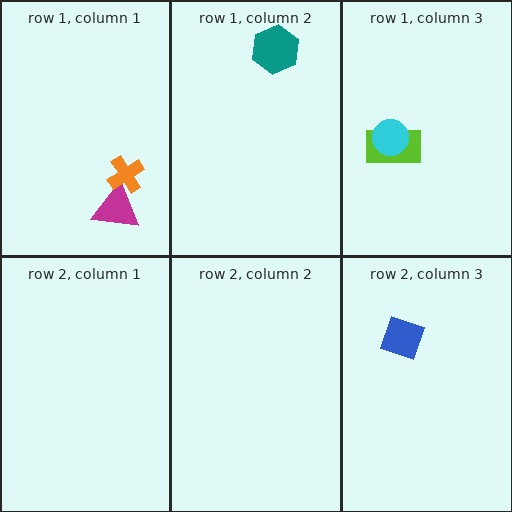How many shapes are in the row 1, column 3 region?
2.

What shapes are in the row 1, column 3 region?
The lime rectangle, the cyan circle.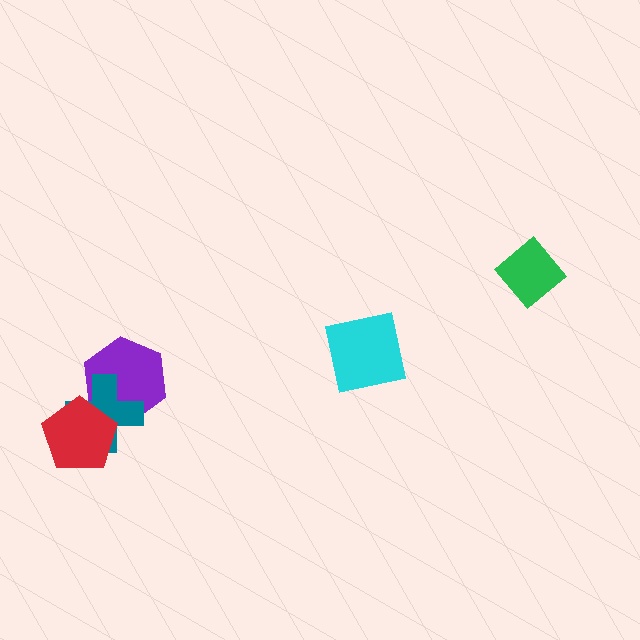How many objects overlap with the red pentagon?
2 objects overlap with the red pentagon.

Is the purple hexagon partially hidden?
Yes, it is partially covered by another shape.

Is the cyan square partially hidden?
No, no other shape covers it.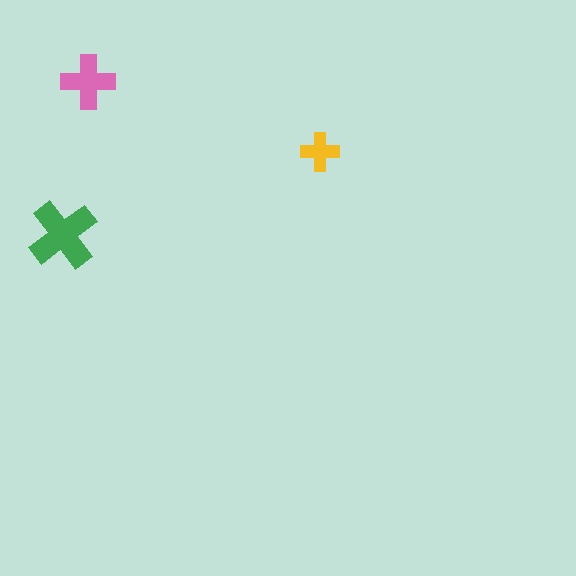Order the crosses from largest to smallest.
the green one, the pink one, the yellow one.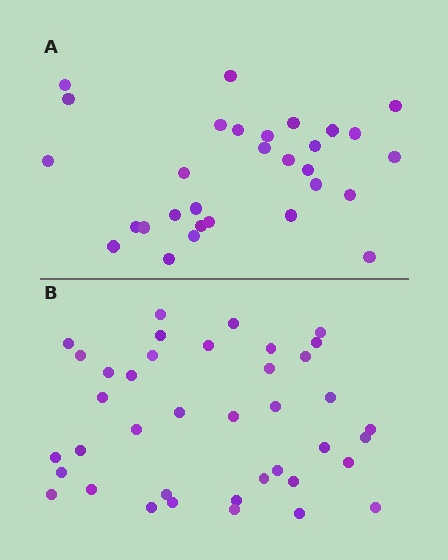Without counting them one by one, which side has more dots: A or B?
Region B (the bottom region) has more dots.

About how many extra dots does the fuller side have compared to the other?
Region B has roughly 8 or so more dots than region A.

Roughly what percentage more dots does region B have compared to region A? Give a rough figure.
About 30% more.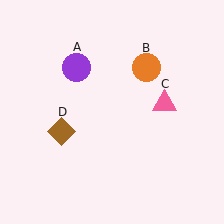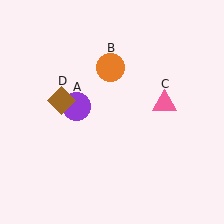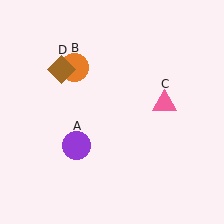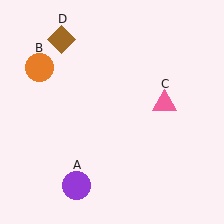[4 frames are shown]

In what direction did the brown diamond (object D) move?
The brown diamond (object D) moved up.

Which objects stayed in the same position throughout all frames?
Pink triangle (object C) remained stationary.